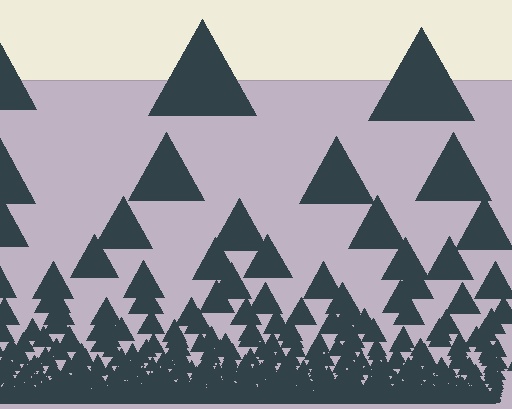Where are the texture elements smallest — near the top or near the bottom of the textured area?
Near the bottom.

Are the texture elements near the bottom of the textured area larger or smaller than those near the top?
Smaller. The gradient is inverted — elements near the bottom are smaller and denser.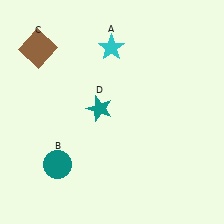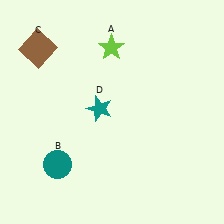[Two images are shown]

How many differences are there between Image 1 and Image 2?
There is 1 difference between the two images.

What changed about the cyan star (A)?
In Image 1, A is cyan. In Image 2, it changed to lime.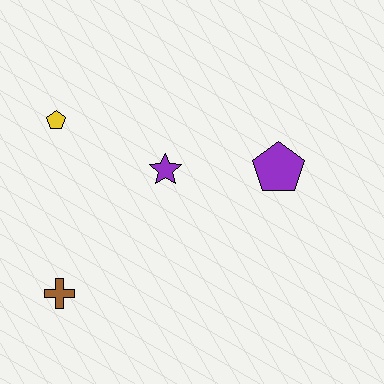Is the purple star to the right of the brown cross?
Yes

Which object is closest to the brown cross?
The purple star is closest to the brown cross.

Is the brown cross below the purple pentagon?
Yes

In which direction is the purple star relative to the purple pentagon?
The purple star is to the left of the purple pentagon.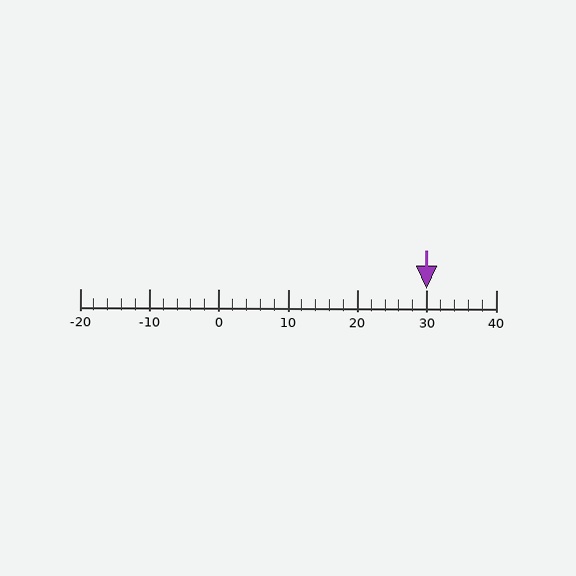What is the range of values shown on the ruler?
The ruler shows values from -20 to 40.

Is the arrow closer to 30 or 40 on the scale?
The arrow is closer to 30.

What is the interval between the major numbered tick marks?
The major tick marks are spaced 10 units apart.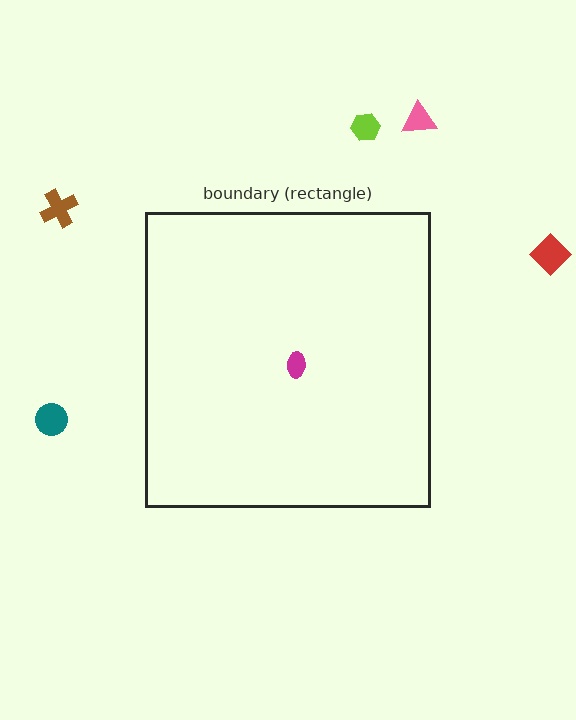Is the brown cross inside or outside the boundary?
Outside.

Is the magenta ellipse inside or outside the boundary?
Inside.